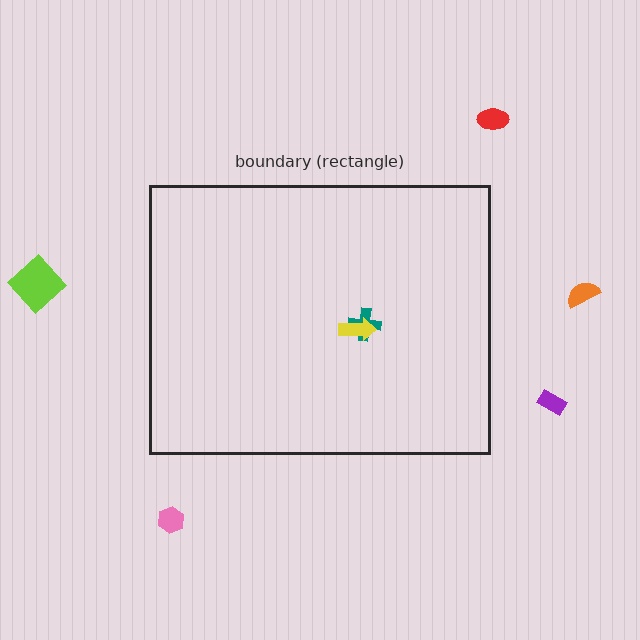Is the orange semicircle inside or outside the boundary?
Outside.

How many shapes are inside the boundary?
2 inside, 5 outside.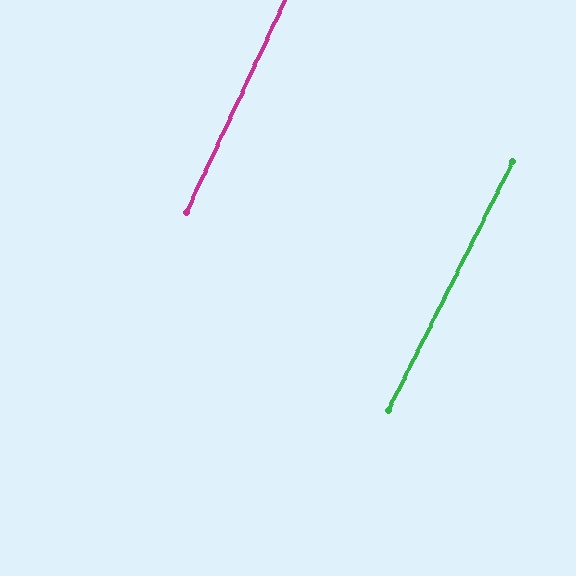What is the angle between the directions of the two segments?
Approximately 2 degrees.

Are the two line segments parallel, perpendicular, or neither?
Parallel — their directions differ by only 1.8°.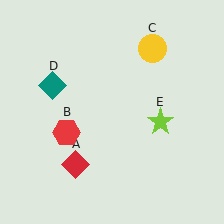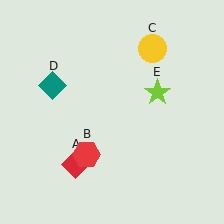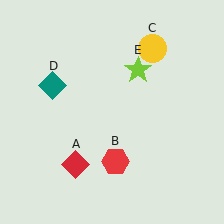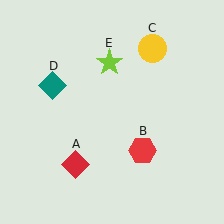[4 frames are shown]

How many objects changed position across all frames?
2 objects changed position: red hexagon (object B), lime star (object E).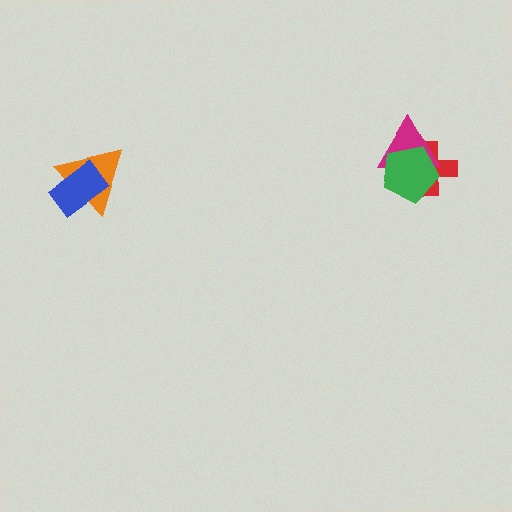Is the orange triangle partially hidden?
Yes, it is partially covered by another shape.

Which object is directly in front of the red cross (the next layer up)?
The magenta triangle is directly in front of the red cross.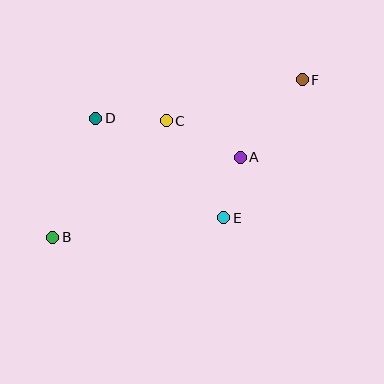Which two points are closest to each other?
Points A and E are closest to each other.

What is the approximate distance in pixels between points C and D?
The distance between C and D is approximately 71 pixels.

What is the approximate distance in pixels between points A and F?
The distance between A and F is approximately 99 pixels.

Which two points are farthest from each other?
Points B and F are farthest from each other.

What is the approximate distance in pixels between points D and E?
The distance between D and E is approximately 162 pixels.